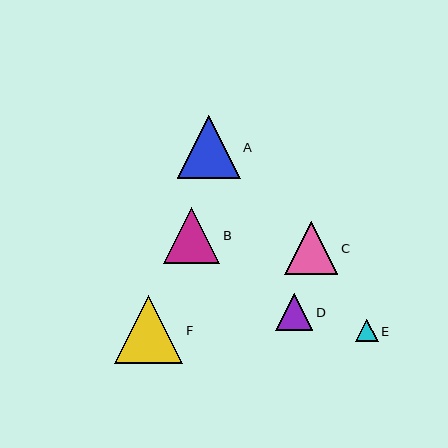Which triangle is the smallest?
Triangle E is the smallest with a size of approximately 23 pixels.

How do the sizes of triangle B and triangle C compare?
Triangle B and triangle C are approximately the same size.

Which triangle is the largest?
Triangle F is the largest with a size of approximately 68 pixels.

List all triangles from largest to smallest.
From largest to smallest: F, A, B, C, D, E.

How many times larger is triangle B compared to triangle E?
Triangle B is approximately 2.5 times the size of triangle E.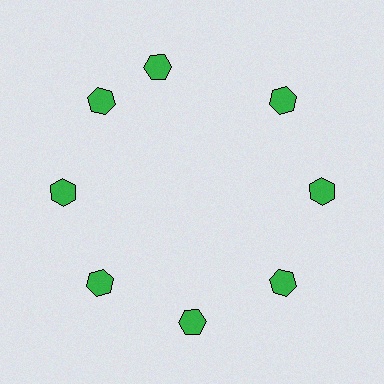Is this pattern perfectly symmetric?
No. The 8 green hexagons are arranged in a ring, but one element near the 12 o'clock position is rotated out of alignment along the ring, breaking the 8-fold rotational symmetry.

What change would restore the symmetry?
The symmetry would be restored by rotating it back into even spacing with its neighbors so that all 8 hexagons sit at equal angles and equal distance from the center.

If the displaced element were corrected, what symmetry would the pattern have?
It would have 8-fold rotational symmetry — the pattern would map onto itself every 45 degrees.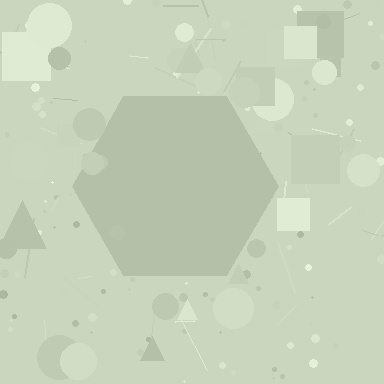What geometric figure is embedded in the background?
A hexagon is embedded in the background.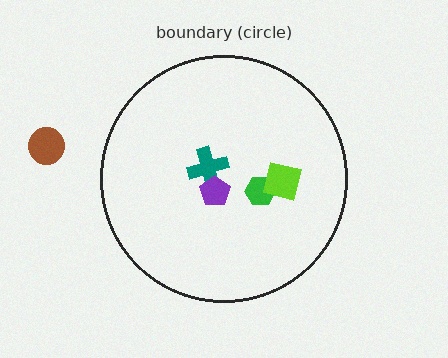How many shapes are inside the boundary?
4 inside, 1 outside.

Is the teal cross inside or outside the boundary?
Inside.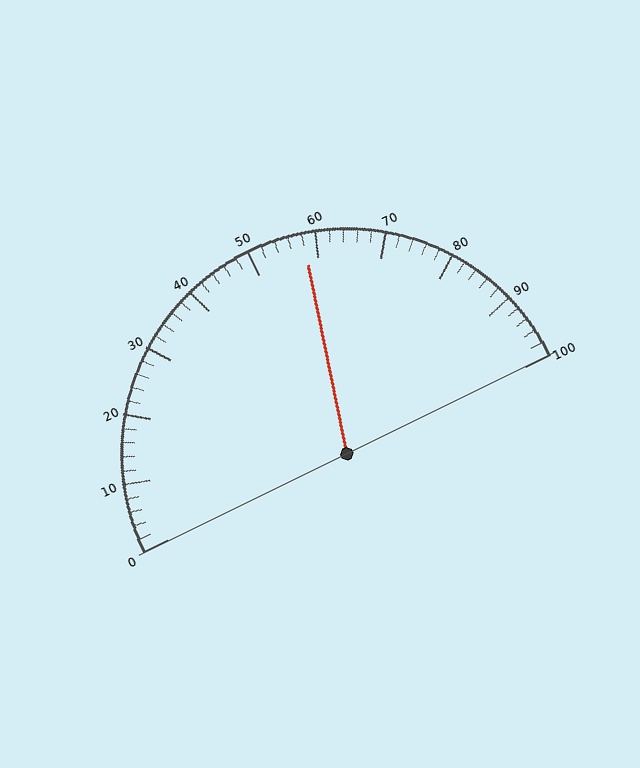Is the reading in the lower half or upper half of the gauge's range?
The reading is in the upper half of the range (0 to 100).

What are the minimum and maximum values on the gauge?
The gauge ranges from 0 to 100.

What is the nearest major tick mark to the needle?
The nearest major tick mark is 60.